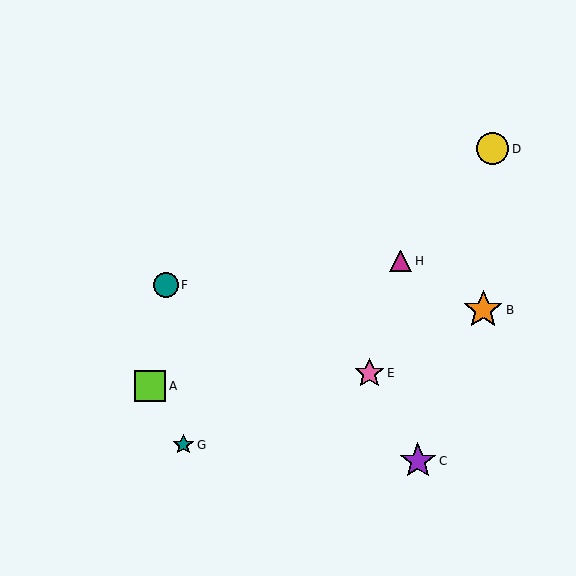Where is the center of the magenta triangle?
The center of the magenta triangle is at (401, 261).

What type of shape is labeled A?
Shape A is a lime square.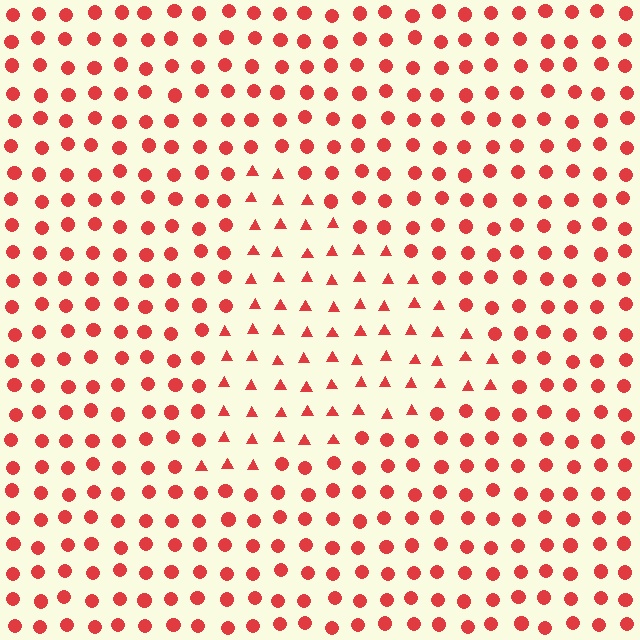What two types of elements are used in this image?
The image uses triangles inside the triangle region and circles outside it.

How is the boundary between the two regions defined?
The boundary is defined by a change in element shape: triangles inside vs. circles outside. All elements share the same color and spacing.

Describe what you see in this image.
The image is filled with small red elements arranged in a uniform grid. A triangle-shaped region contains triangles, while the surrounding area contains circles. The boundary is defined purely by the change in element shape.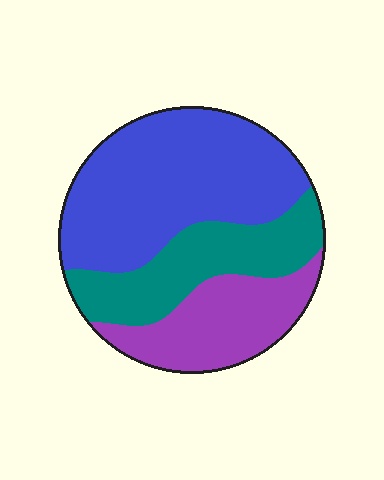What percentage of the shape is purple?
Purple covers roughly 25% of the shape.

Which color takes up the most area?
Blue, at roughly 50%.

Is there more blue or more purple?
Blue.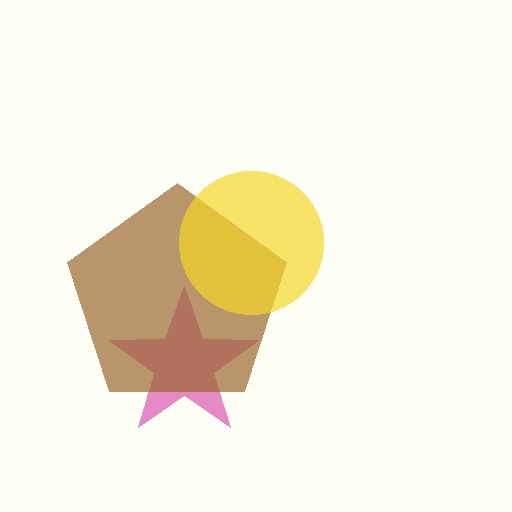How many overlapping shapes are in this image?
There are 3 overlapping shapes in the image.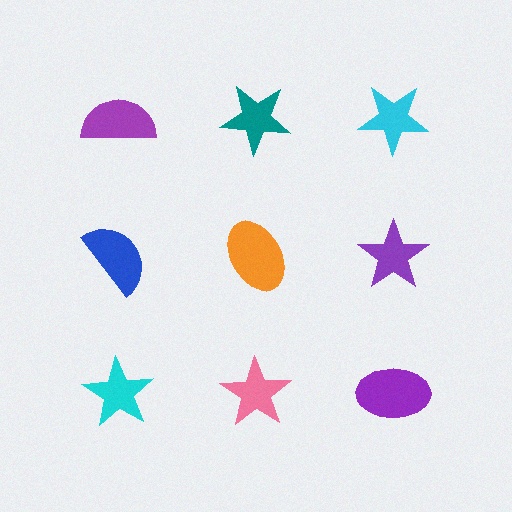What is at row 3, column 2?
A pink star.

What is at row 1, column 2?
A teal star.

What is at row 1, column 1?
A purple semicircle.